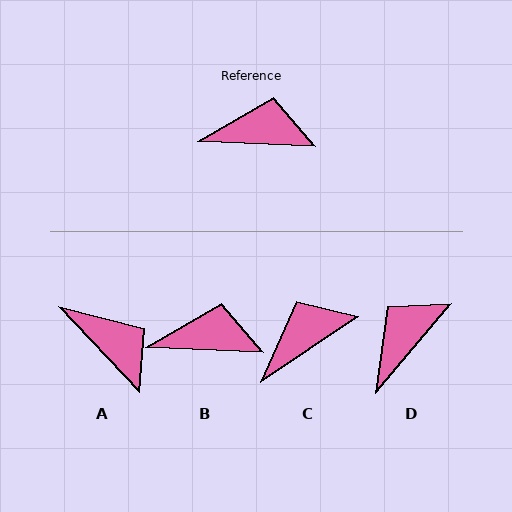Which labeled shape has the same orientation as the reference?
B.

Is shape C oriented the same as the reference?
No, it is off by about 36 degrees.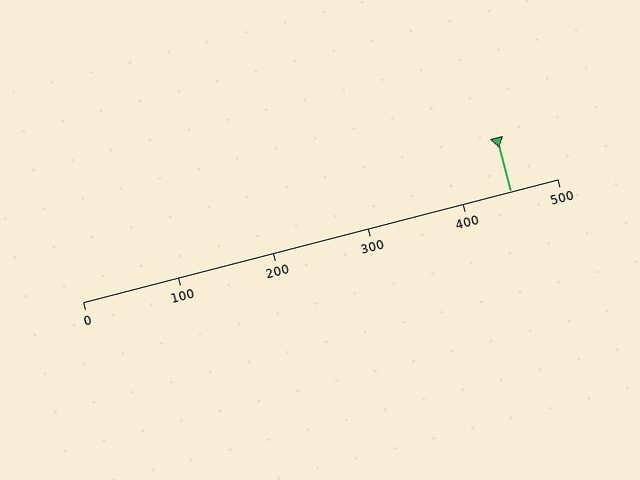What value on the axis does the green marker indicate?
The marker indicates approximately 450.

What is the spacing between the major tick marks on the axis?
The major ticks are spaced 100 apart.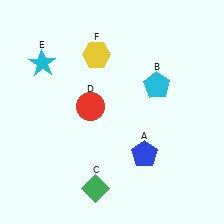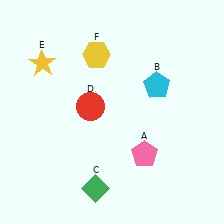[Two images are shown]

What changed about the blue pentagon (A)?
In Image 1, A is blue. In Image 2, it changed to pink.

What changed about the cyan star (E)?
In Image 1, E is cyan. In Image 2, it changed to yellow.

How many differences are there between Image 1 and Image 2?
There are 2 differences between the two images.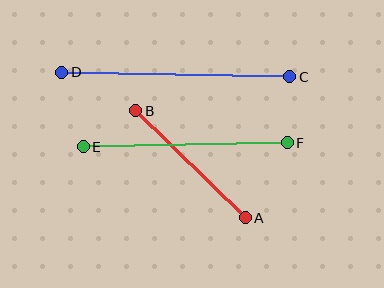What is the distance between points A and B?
The distance is approximately 153 pixels.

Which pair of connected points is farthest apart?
Points C and D are farthest apart.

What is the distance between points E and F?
The distance is approximately 204 pixels.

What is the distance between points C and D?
The distance is approximately 228 pixels.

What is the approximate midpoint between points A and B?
The midpoint is at approximately (191, 164) pixels.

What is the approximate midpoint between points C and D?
The midpoint is at approximately (176, 75) pixels.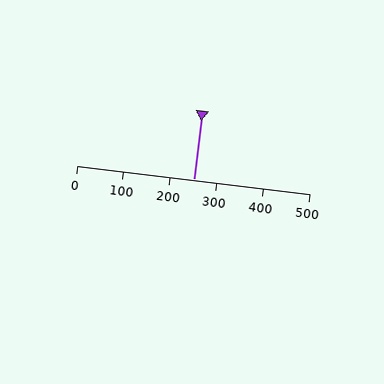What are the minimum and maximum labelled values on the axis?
The axis runs from 0 to 500.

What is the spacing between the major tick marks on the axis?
The major ticks are spaced 100 apart.